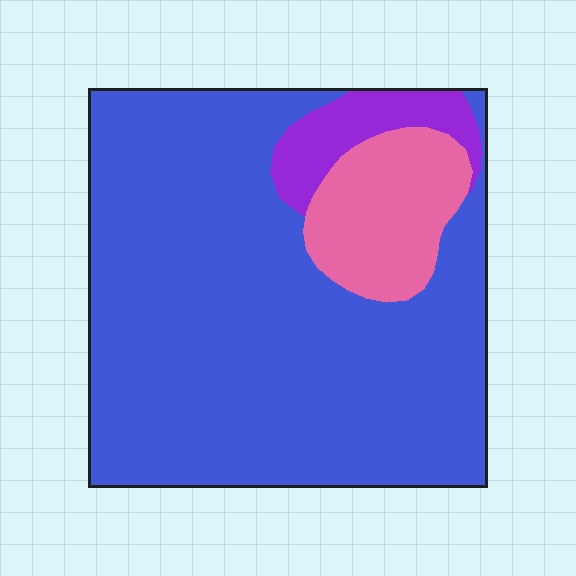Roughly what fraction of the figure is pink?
Pink takes up less than a quarter of the figure.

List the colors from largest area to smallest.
From largest to smallest: blue, pink, purple.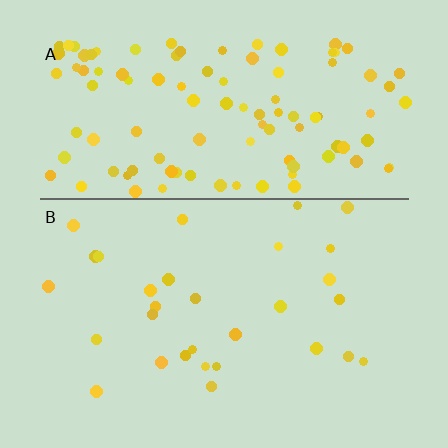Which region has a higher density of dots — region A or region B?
A (the top).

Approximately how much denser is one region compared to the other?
Approximately 3.7× — region A over region B.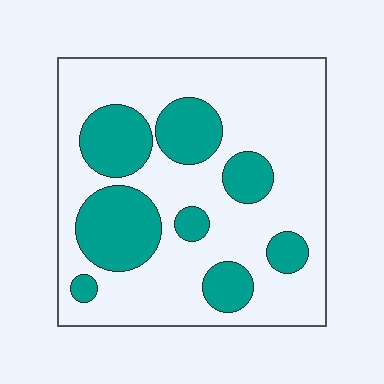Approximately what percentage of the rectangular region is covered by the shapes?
Approximately 30%.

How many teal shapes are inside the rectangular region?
8.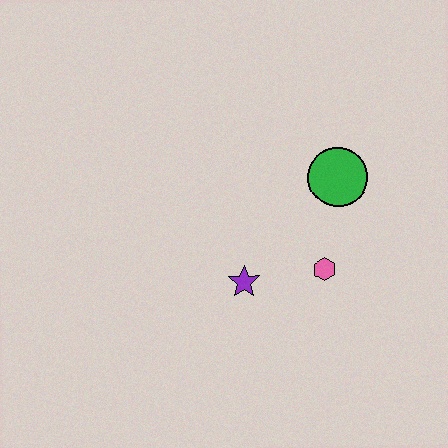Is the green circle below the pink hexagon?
No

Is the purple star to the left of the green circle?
Yes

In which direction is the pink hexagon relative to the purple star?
The pink hexagon is to the right of the purple star.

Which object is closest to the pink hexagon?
The purple star is closest to the pink hexagon.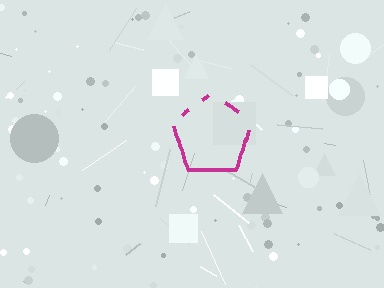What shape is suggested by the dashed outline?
The dashed outline suggests a pentagon.